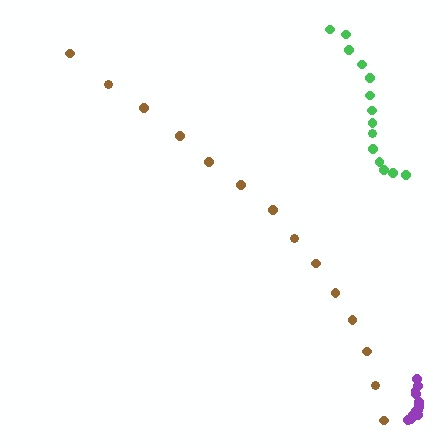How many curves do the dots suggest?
There are 3 distinct paths.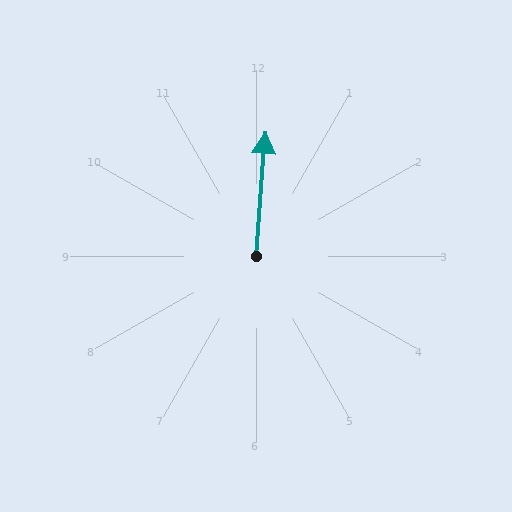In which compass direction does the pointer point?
North.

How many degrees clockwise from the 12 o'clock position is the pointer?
Approximately 4 degrees.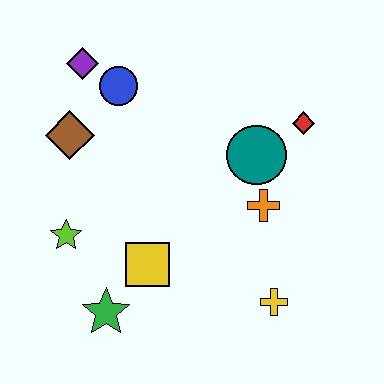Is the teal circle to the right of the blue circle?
Yes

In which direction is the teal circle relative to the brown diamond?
The teal circle is to the right of the brown diamond.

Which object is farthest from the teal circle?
The green star is farthest from the teal circle.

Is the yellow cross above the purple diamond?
No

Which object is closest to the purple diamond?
The blue circle is closest to the purple diamond.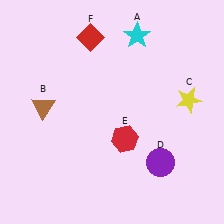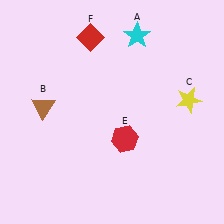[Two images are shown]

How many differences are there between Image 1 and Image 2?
There is 1 difference between the two images.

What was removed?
The purple circle (D) was removed in Image 2.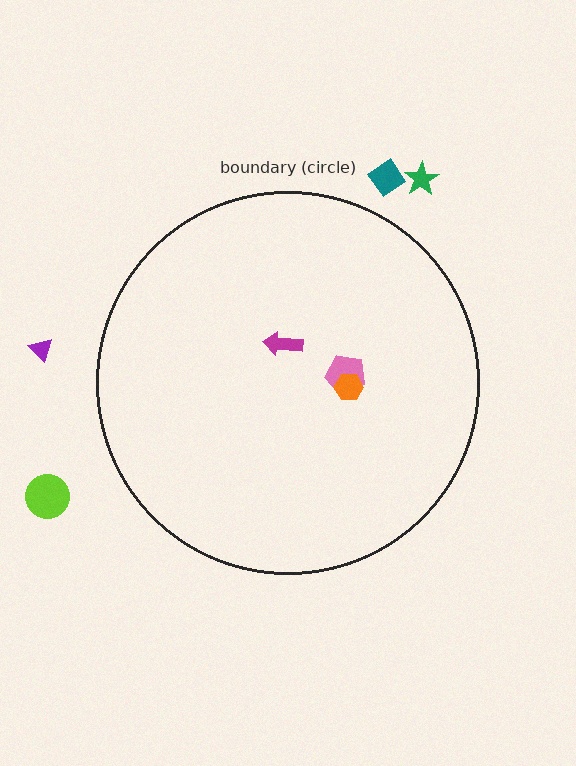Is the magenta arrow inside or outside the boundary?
Inside.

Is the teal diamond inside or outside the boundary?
Outside.